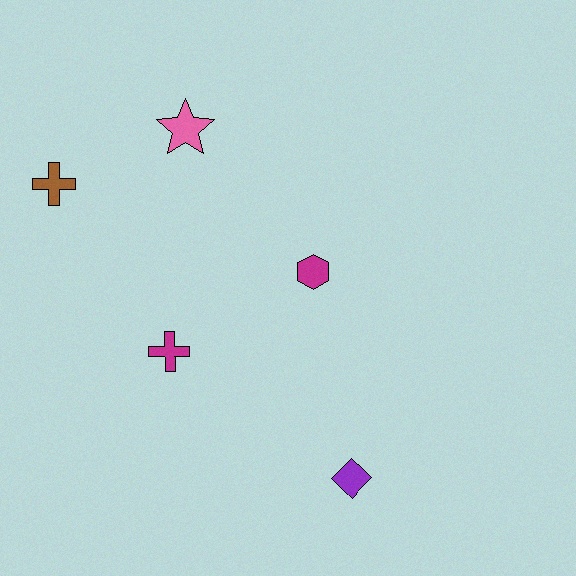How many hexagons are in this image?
There is 1 hexagon.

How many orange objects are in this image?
There are no orange objects.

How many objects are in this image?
There are 5 objects.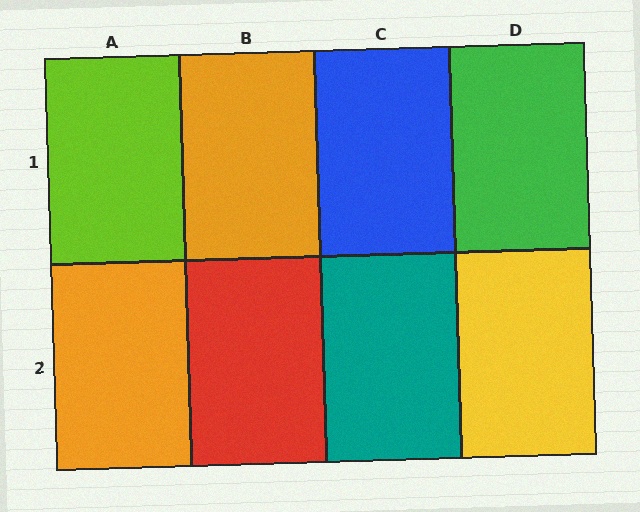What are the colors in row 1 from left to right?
Lime, orange, blue, green.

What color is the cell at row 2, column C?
Teal.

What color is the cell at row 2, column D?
Yellow.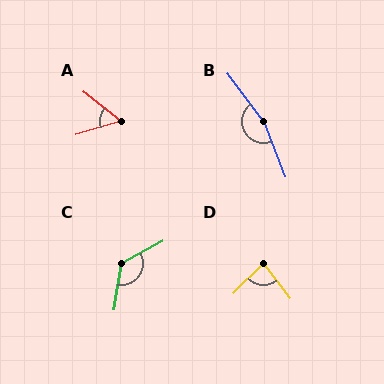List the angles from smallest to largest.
A (54°), D (82°), C (128°), B (165°).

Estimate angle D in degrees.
Approximately 82 degrees.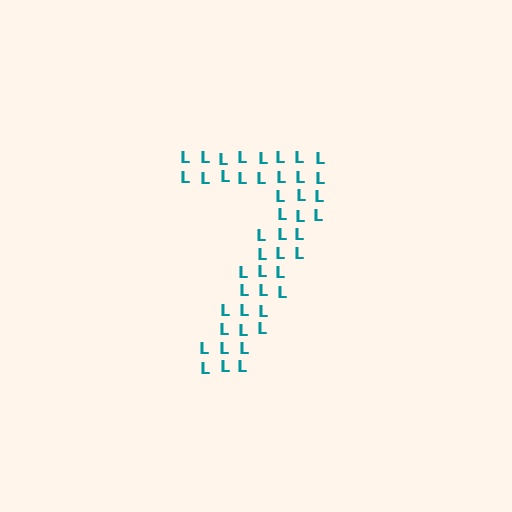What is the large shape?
The large shape is the digit 7.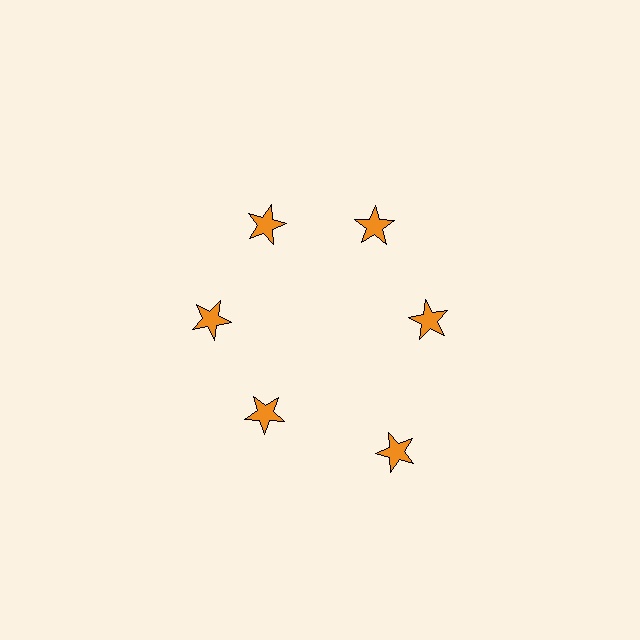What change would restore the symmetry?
The symmetry would be restored by moving it inward, back onto the ring so that all 6 stars sit at equal angles and equal distance from the center.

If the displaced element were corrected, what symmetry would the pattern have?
It would have 6-fold rotational symmetry — the pattern would map onto itself every 60 degrees.